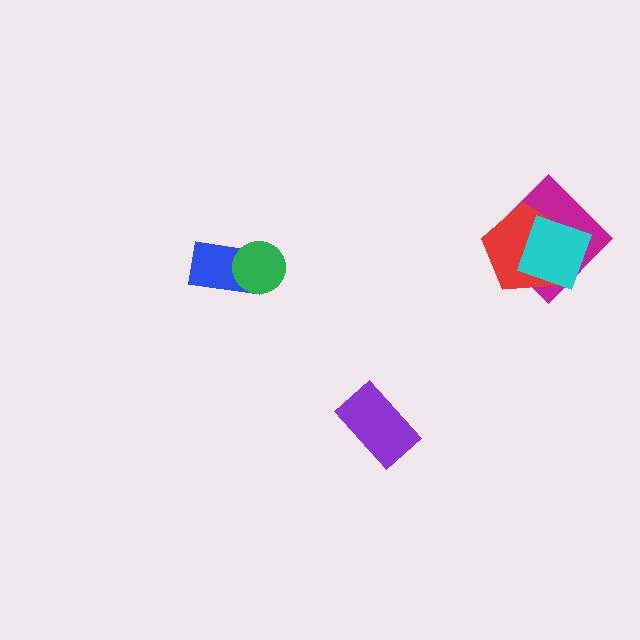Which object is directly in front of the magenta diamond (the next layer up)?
The red pentagon is directly in front of the magenta diamond.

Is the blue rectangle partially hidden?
Yes, it is partially covered by another shape.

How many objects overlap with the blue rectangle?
1 object overlaps with the blue rectangle.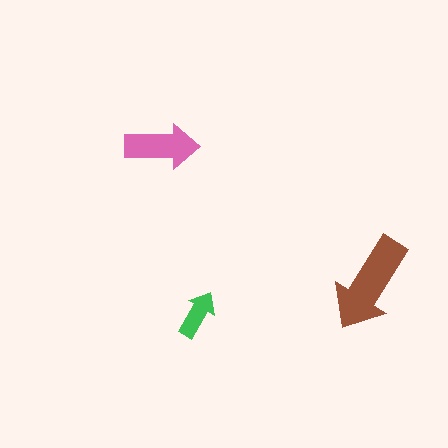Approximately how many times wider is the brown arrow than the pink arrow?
About 1.5 times wider.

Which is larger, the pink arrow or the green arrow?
The pink one.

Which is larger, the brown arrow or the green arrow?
The brown one.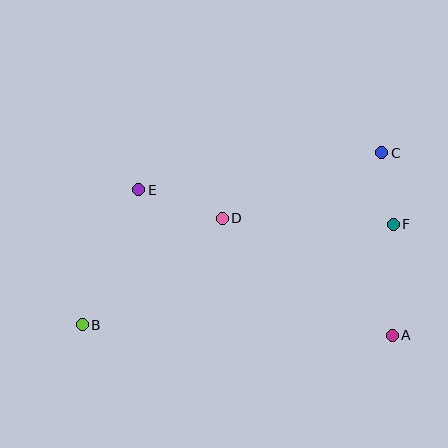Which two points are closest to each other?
Points C and F are closest to each other.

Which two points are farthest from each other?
Points B and C are farthest from each other.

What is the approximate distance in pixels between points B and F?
The distance between B and F is approximately 327 pixels.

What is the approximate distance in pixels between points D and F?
The distance between D and F is approximately 171 pixels.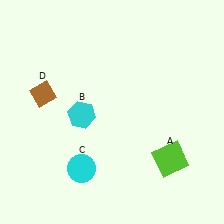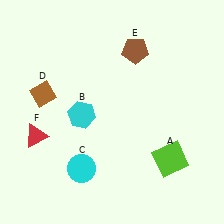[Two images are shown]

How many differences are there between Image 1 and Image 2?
There are 2 differences between the two images.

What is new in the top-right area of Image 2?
A brown pentagon (E) was added in the top-right area of Image 2.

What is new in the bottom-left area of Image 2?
A red triangle (F) was added in the bottom-left area of Image 2.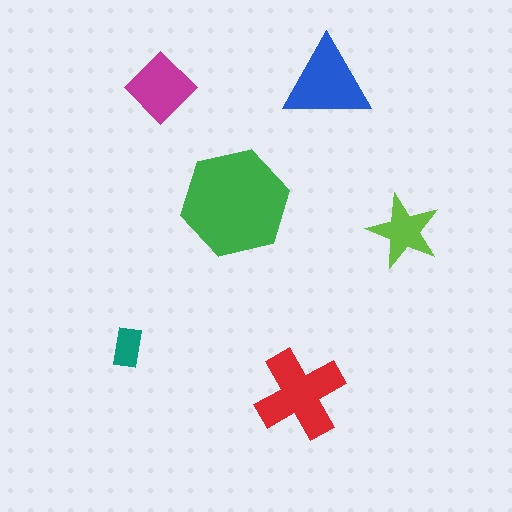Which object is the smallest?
The teal rectangle.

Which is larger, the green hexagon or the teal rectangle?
The green hexagon.